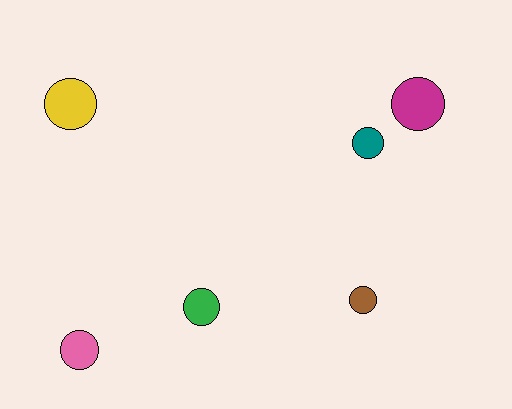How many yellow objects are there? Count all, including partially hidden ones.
There is 1 yellow object.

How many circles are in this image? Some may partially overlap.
There are 6 circles.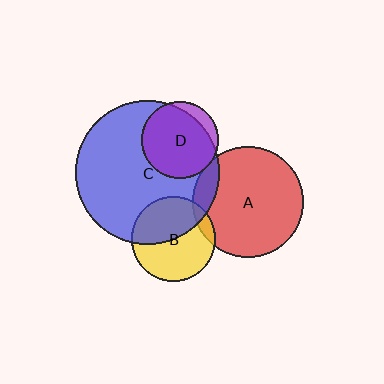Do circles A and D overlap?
Yes.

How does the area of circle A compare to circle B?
Approximately 1.7 times.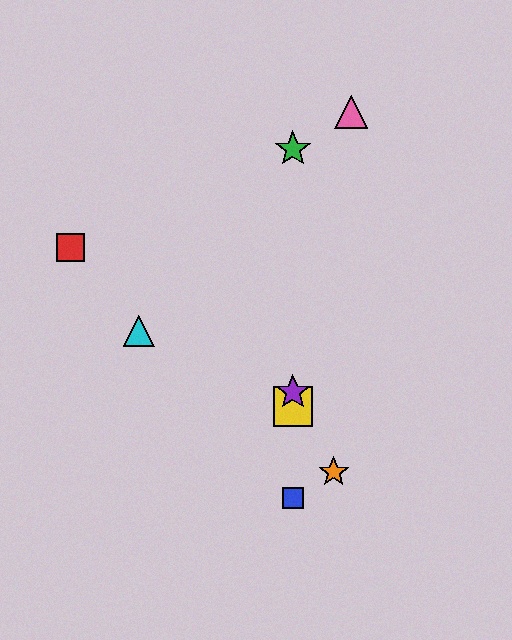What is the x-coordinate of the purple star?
The purple star is at x≈293.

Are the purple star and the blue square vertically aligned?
Yes, both are at x≈293.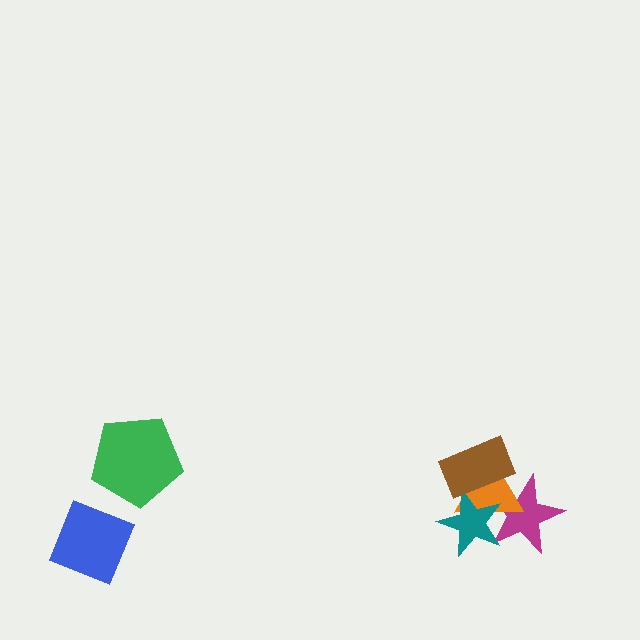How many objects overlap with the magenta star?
3 objects overlap with the magenta star.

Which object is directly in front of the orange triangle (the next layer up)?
The teal star is directly in front of the orange triangle.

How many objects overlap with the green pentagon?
0 objects overlap with the green pentagon.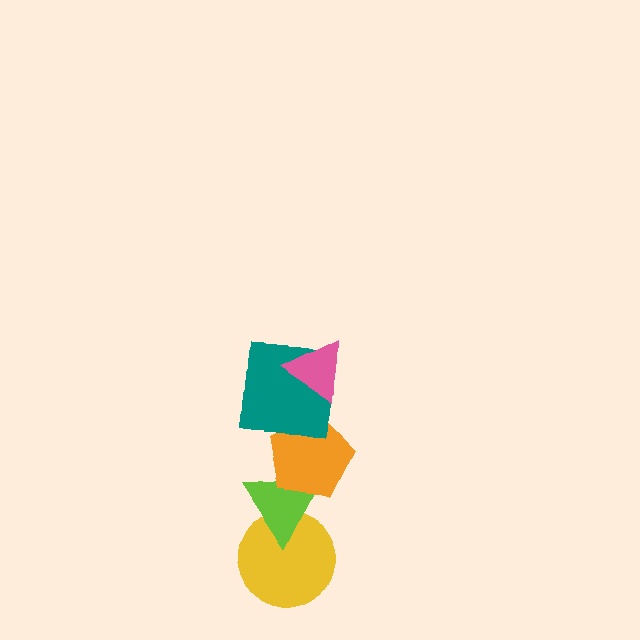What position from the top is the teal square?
The teal square is 2nd from the top.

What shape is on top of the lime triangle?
The orange pentagon is on top of the lime triangle.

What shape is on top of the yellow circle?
The lime triangle is on top of the yellow circle.